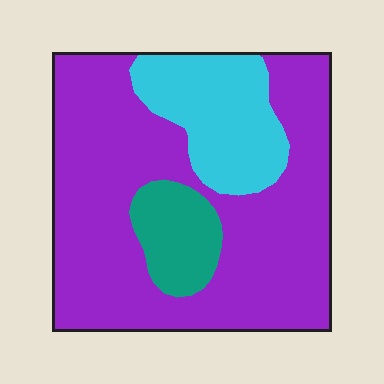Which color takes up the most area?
Purple, at roughly 70%.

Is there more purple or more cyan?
Purple.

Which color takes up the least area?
Teal, at roughly 10%.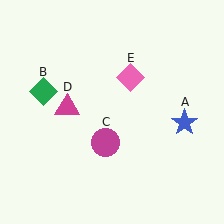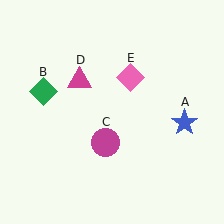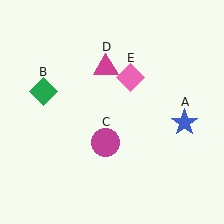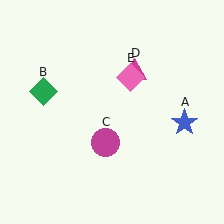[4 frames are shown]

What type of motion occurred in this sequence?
The magenta triangle (object D) rotated clockwise around the center of the scene.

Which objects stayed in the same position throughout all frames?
Blue star (object A) and green diamond (object B) and magenta circle (object C) and pink diamond (object E) remained stationary.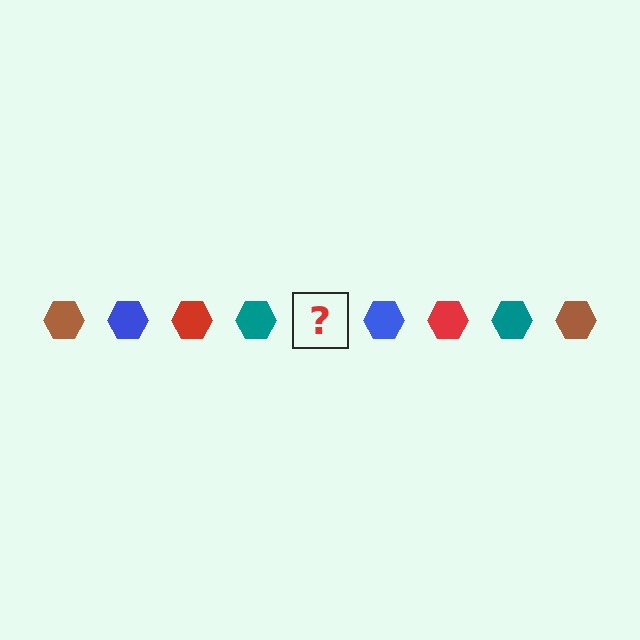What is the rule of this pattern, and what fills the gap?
The rule is that the pattern cycles through brown, blue, red, teal hexagons. The gap should be filled with a brown hexagon.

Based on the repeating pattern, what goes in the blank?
The blank should be a brown hexagon.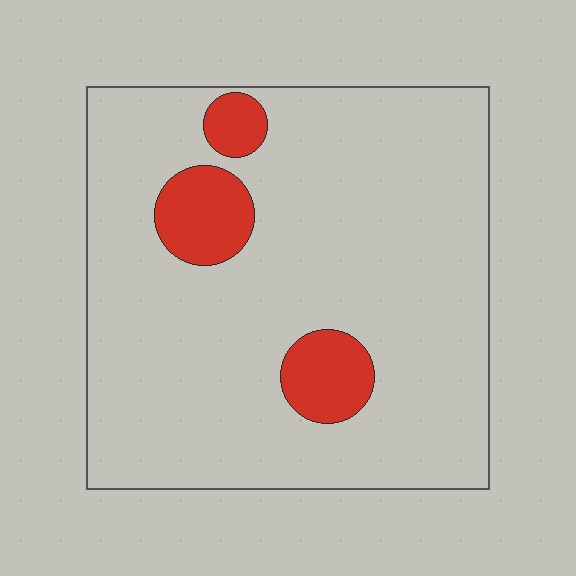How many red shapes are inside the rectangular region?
3.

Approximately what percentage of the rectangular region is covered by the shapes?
Approximately 10%.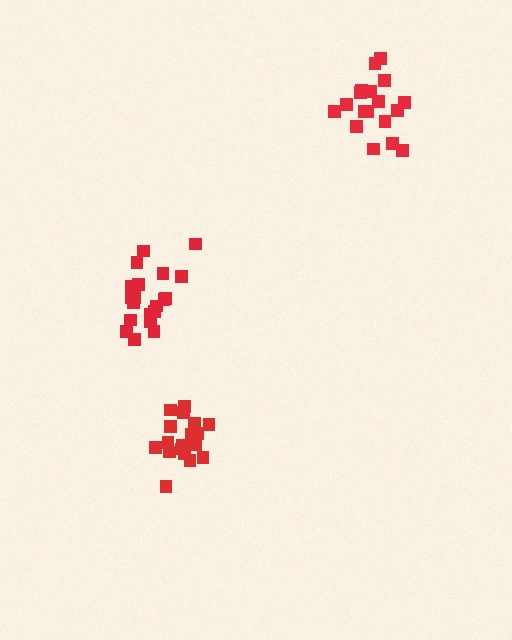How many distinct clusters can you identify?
There are 3 distinct clusters.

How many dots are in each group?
Group 1: 18 dots, Group 2: 18 dots, Group 3: 20 dots (56 total).